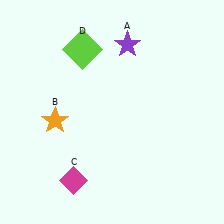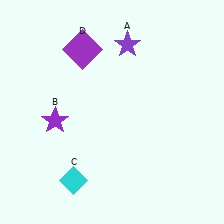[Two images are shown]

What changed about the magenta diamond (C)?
In Image 1, C is magenta. In Image 2, it changed to cyan.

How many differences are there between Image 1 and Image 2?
There are 3 differences between the two images.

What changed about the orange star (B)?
In Image 1, B is orange. In Image 2, it changed to purple.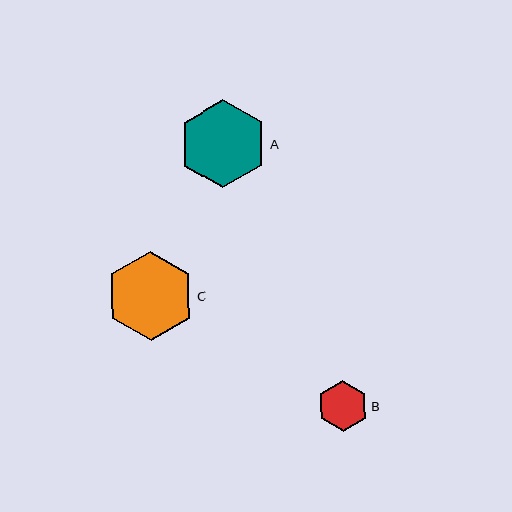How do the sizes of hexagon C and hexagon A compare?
Hexagon C and hexagon A are approximately the same size.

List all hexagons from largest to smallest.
From largest to smallest: C, A, B.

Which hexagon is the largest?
Hexagon C is the largest with a size of approximately 89 pixels.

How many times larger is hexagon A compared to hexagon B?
Hexagon A is approximately 1.7 times the size of hexagon B.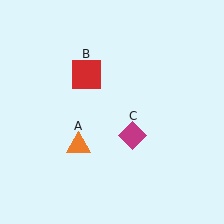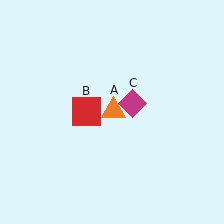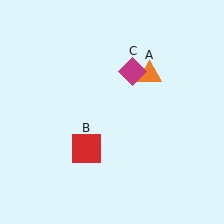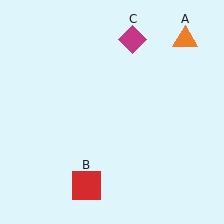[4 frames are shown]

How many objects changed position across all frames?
3 objects changed position: orange triangle (object A), red square (object B), magenta diamond (object C).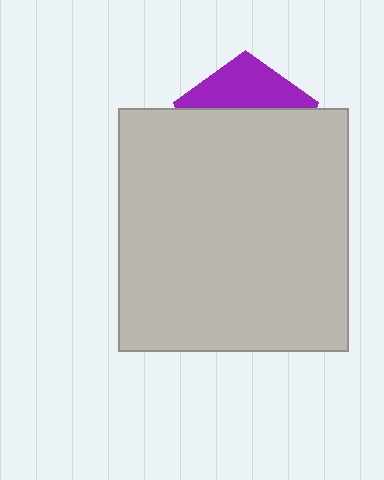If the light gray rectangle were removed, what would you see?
You would see the complete purple pentagon.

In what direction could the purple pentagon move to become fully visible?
The purple pentagon could move up. That would shift it out from behind the light gray rectangle entirely.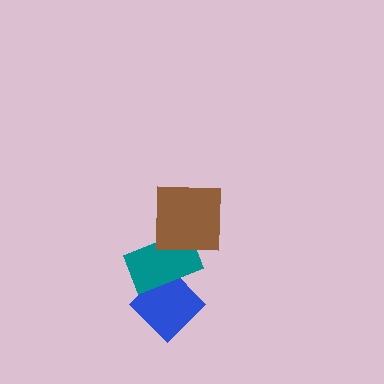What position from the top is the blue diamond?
The blue diamond is 3rd from the top.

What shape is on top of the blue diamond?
The teal rectangle is on top of the blue diamond.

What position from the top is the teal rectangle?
The teal rectangle is 2nd from the top.